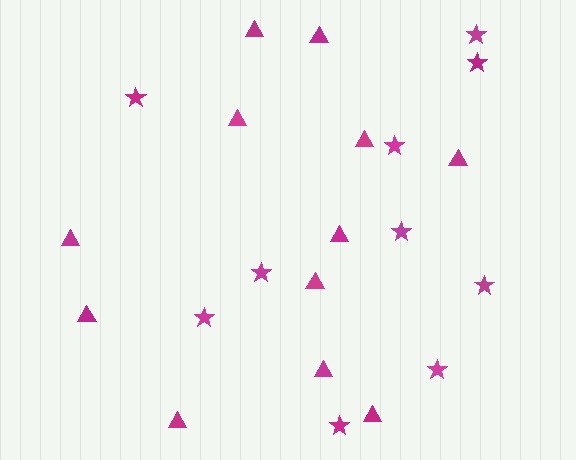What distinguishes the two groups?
There are 2 groups: one group of stars (10) and one group of triangles (12).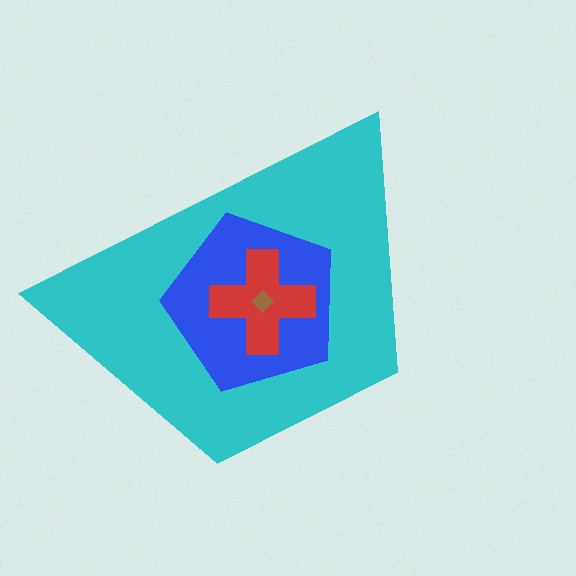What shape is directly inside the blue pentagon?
The red cross.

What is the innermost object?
The brown diamond.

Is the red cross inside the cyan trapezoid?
Yes.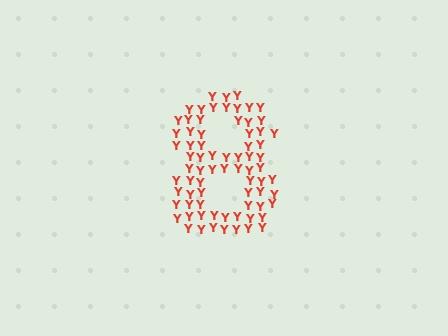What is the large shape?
The large shape is the digit 8.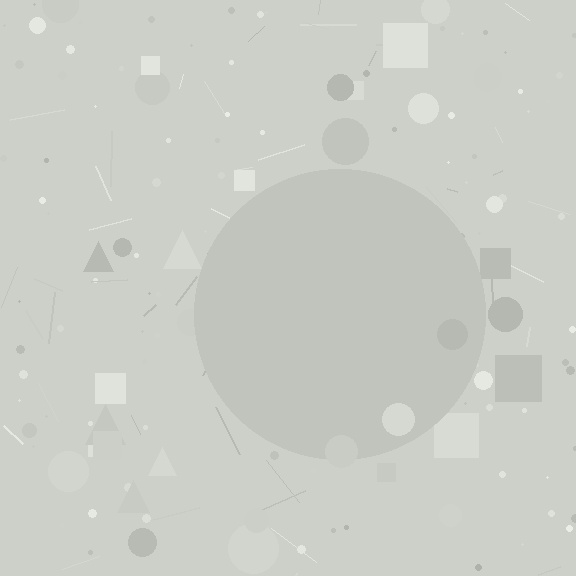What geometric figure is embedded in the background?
A circle is embedded in the background.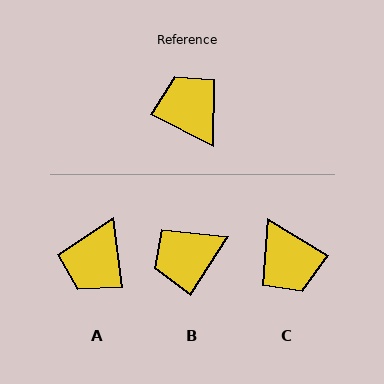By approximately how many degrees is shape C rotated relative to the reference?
Approximately 176 degrees counter-clockwise.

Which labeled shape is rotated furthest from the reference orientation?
C, about 176 degrees away.